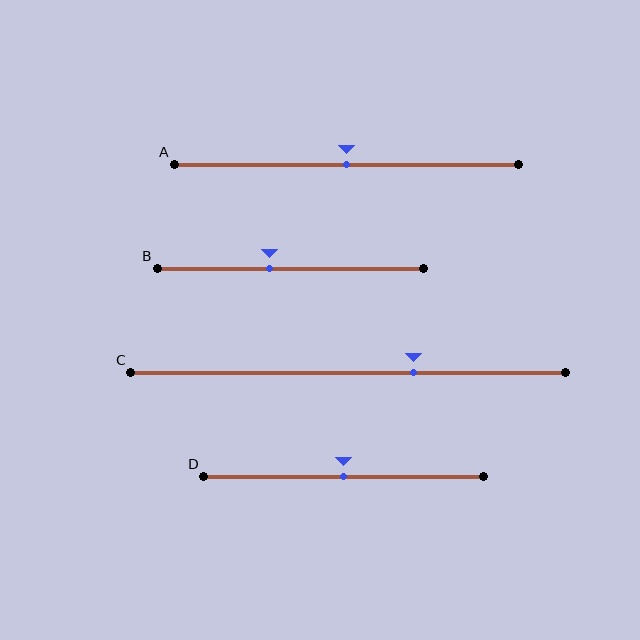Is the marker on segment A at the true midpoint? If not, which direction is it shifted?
Yes, the marker on segment A is at the true midpoint.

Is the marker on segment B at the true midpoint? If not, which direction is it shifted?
No, the marker on segment B is shifted to the left by about 8% of the segment length.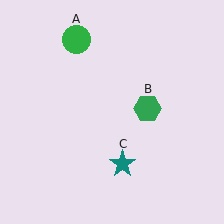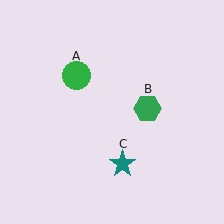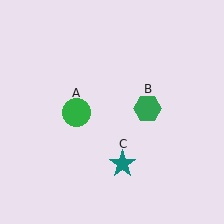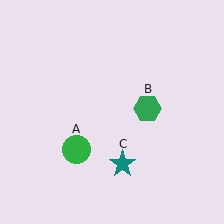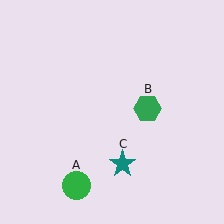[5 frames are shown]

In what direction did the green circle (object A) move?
The green circle (object A) moved down.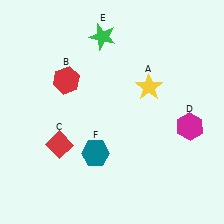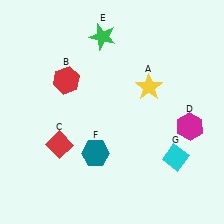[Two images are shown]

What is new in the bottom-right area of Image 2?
A cyan diamond (G) was added in the bottom-right area of Image 2.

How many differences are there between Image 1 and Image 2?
There is 1 difference between the two images.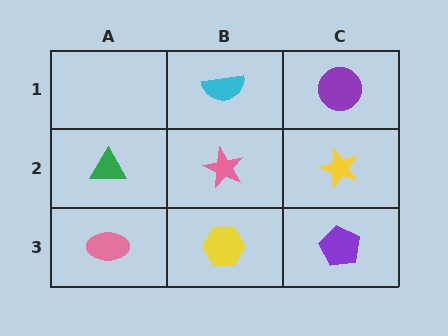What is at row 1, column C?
A purple circle.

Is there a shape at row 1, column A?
No, that cell is empty.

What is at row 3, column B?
A yellow hexagon.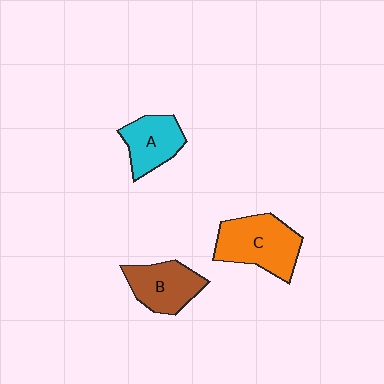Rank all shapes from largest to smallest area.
From largest to smallest: C (orange), B (brown), A (cyan).